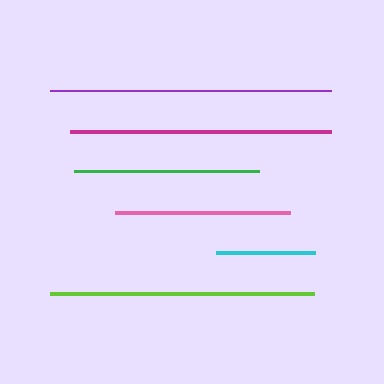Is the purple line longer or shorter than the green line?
The purple line is longer than the green line.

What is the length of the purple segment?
The purple segment is approximately 280 pixels long.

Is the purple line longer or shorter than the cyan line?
The purple line is longer than the cyan line.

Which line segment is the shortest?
The cyan line is the shortest at approximately 99 pixels.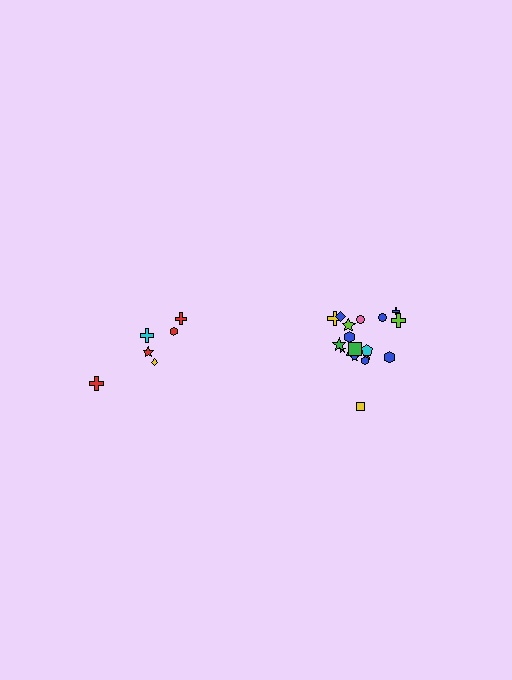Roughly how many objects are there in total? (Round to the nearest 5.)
Roughly 25 objects in total.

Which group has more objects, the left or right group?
The right group.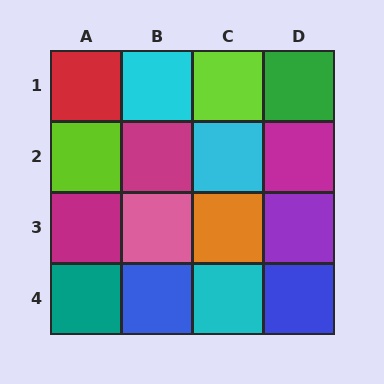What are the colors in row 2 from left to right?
Lime, magenta, cyan, magenta.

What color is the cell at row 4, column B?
Blue.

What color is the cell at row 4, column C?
Cyan.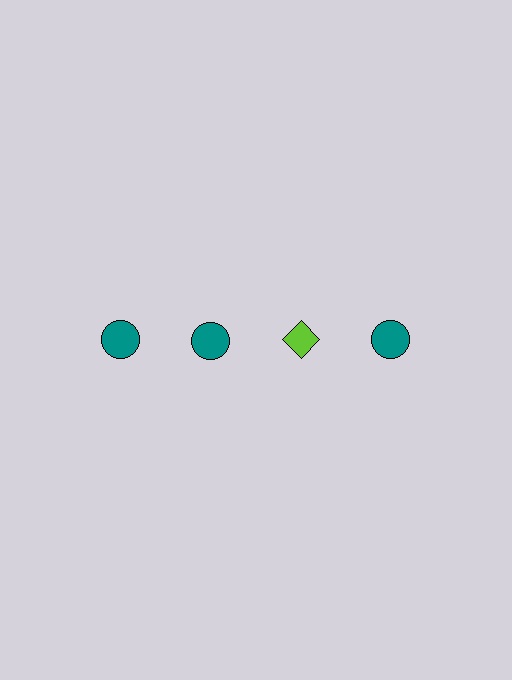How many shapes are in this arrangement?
There are 4 shapes arranged in a grid pattern.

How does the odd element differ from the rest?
It differs in both color (lime instead of teal) and shape (diamond instead of circle).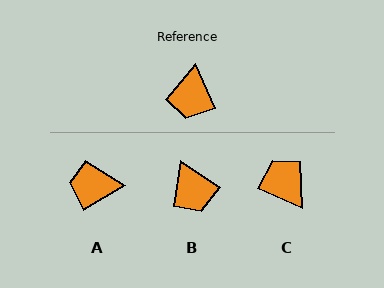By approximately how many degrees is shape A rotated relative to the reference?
Approximately 82 degrees clockwise.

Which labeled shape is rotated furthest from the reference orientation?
C, about 137 degrees away.